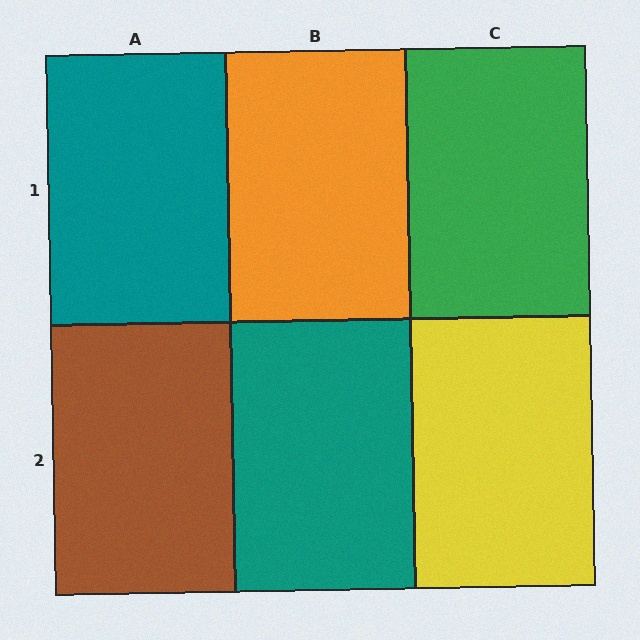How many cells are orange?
1 cell is orange.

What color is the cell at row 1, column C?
Green.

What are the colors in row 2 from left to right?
Brown, teal, yellow.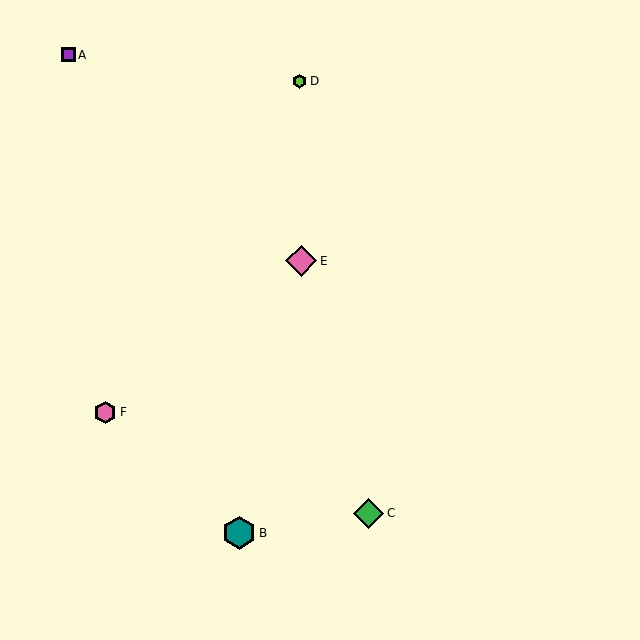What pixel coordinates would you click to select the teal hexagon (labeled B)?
Click at (239, 533) to select the teal hexagon B.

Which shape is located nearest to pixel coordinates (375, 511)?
The green diamond (labeled C) at (369, 513) is nearest to that location.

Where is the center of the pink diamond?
The center of the pink diamond is at (301, 261).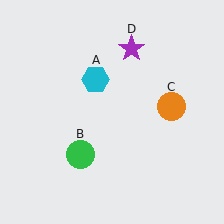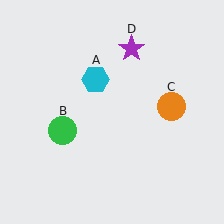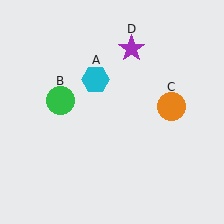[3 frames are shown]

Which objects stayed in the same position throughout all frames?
Cyan hexagon (object A) and orange circle (object C) and purple star (object D) remained stationary.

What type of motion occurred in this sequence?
The green circle (object B) rotated clockwise around the center of the scene.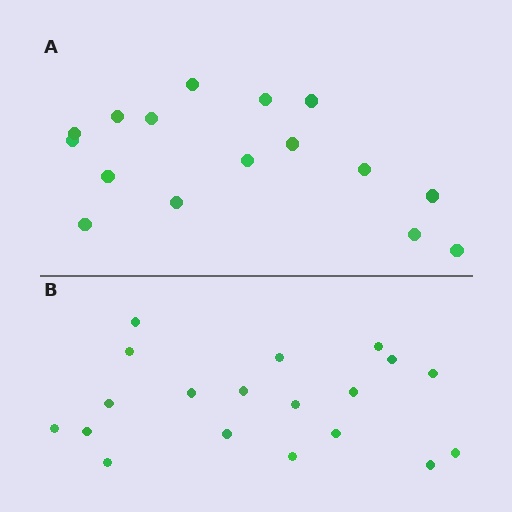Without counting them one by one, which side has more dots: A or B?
Region B (the bottom region) has more dots.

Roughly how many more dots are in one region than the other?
Region B has just a few more — roughly 2 or 3 more dots than region A.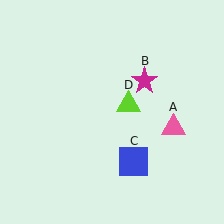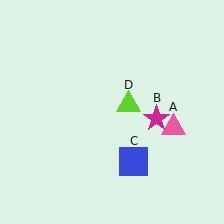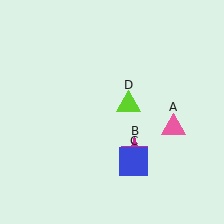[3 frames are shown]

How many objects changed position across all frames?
1 object changed position: magenta star (object B).